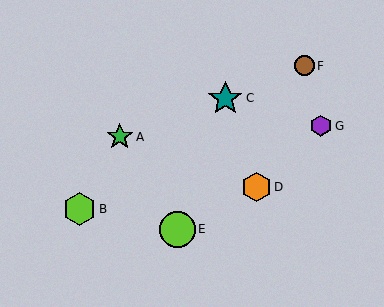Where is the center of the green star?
The center of the green star is at (120, 137).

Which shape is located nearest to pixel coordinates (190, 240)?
The lime circle (labeled E) at (177, 229) is nearest to that location.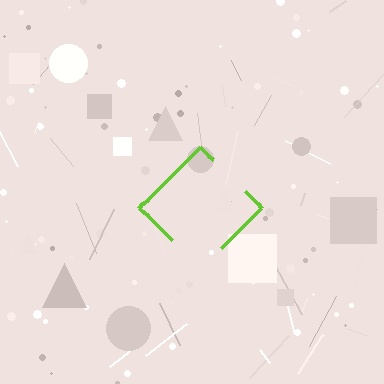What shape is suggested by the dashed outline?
The dashed outline suggests a diamond.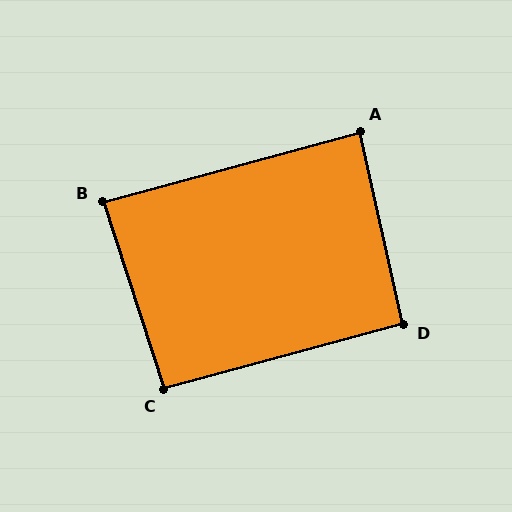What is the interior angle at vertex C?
Approximately 93 degrees (approximately right).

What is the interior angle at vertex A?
Approximately 87 degrees (approximately right).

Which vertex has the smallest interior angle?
B, at approximately 87 degrees.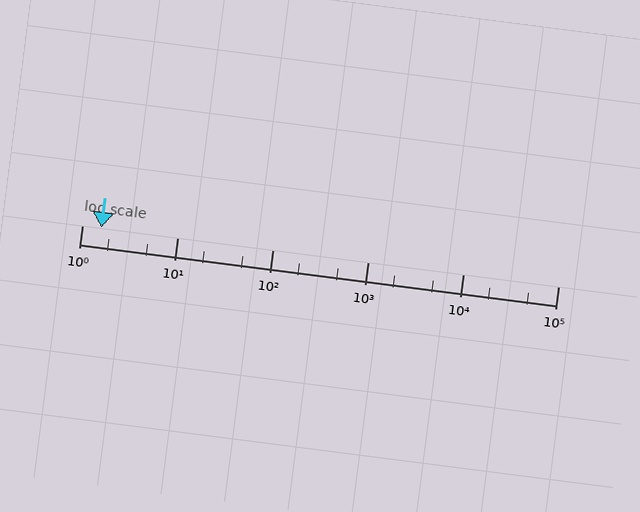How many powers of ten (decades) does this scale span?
The scale spans 5 decades, from 1 to 100000.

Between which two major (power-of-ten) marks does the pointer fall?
The pointer is between 1 and 10.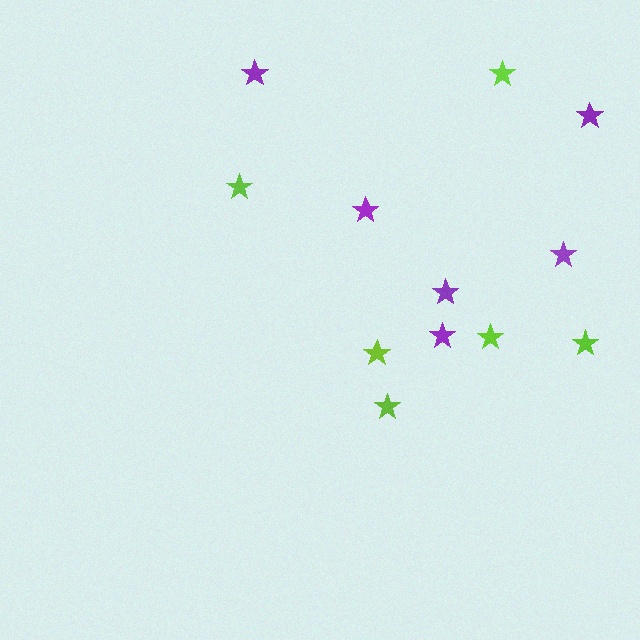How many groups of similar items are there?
There are 2 groups: one group of purple stars (6) and one group of lime stars (6).